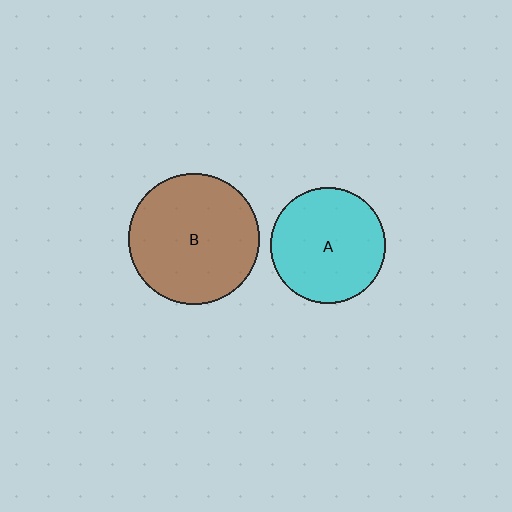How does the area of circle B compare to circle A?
Approximately 1.3 times.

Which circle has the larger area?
Circle B (brown).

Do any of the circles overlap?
No, none of the circles overlap.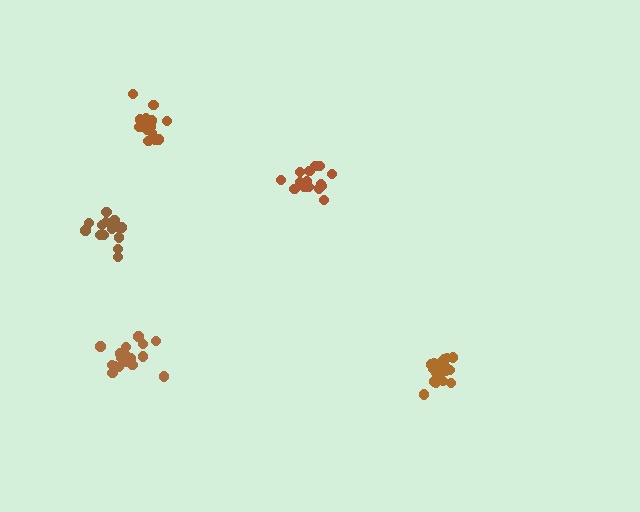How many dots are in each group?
Group 1: 14 dots, Group 2: 20 dots, Group 3: 15 dots, Group 4: 20 dots, Group 5: 16 dots (85 total).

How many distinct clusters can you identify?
There are 5 distinct clusters.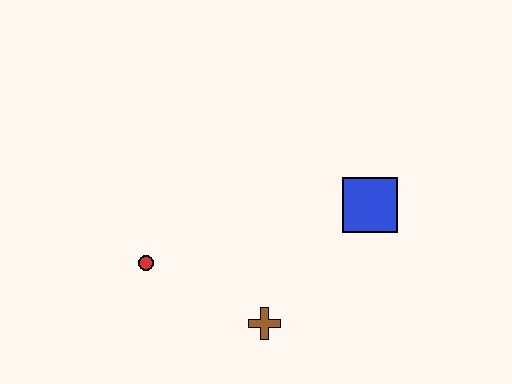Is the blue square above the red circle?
Yes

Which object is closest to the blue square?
The brown cross is closest to the blue square.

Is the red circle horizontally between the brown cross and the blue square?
No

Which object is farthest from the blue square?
The red circle is farthest from the blue square.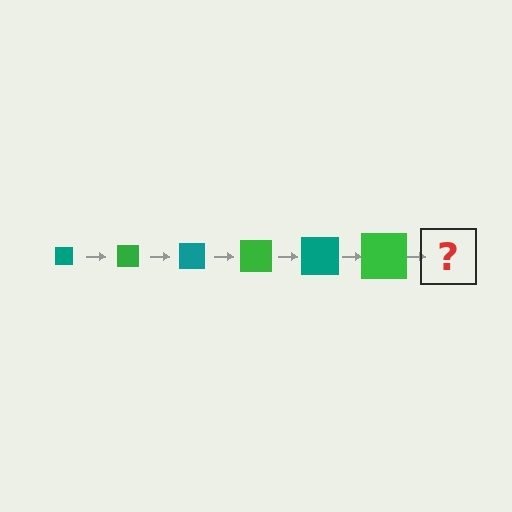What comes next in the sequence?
The next element should be a teal square, larger than the previous one.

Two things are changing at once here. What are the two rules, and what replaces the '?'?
The two rules are that the square grows larger each step and the color cycles through teal and green. The '?' should be a teal square, larger than the previous one.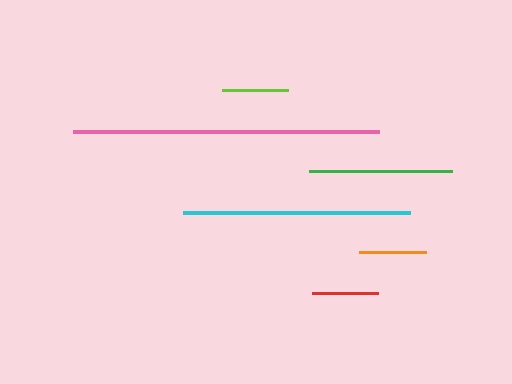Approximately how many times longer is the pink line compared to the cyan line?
The pink line is approximately 1.3 times the length of the cyan line.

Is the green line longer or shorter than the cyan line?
The cyan line is longer than the green line.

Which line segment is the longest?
The pink line is the longest at approximately 306 pixels.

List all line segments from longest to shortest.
From longest to shortest: pink, cyan, green, orange, red, lime.